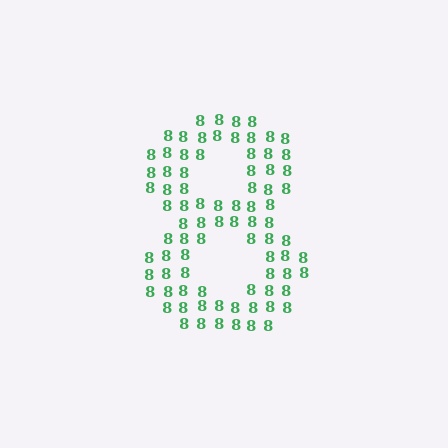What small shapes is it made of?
It is made of small digit 8's.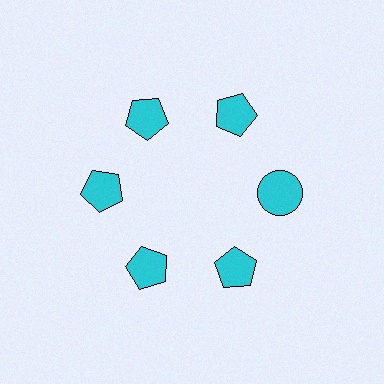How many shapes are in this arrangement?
There are 6 shapes arranged in a ring pattern.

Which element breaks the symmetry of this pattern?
The cyan circle at roughly the 3 o'clock position breaks the symmetry. All other shapes are cyan pentagons.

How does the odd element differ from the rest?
It has a different shape: circle instead of pentagon.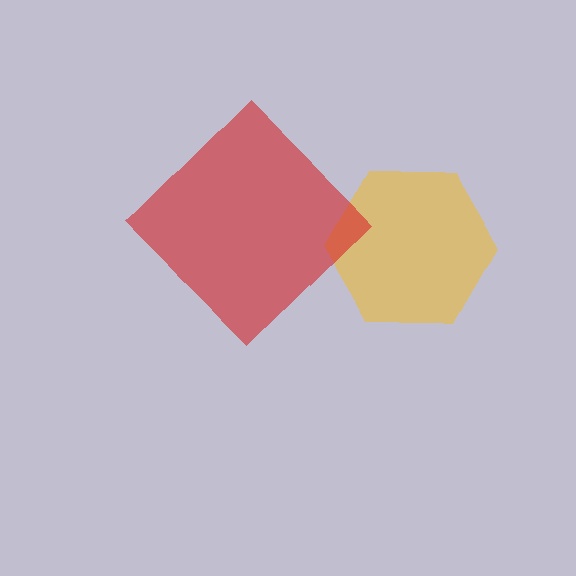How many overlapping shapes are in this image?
There are 2 overlapping shapes in the image.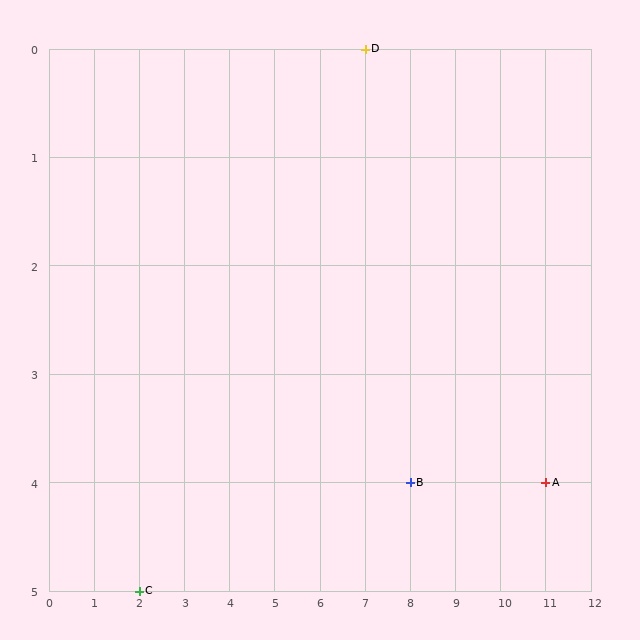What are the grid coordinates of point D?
Point D is at grid coordinates (7, 0).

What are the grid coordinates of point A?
Point A is at grid coordinates (11, 4).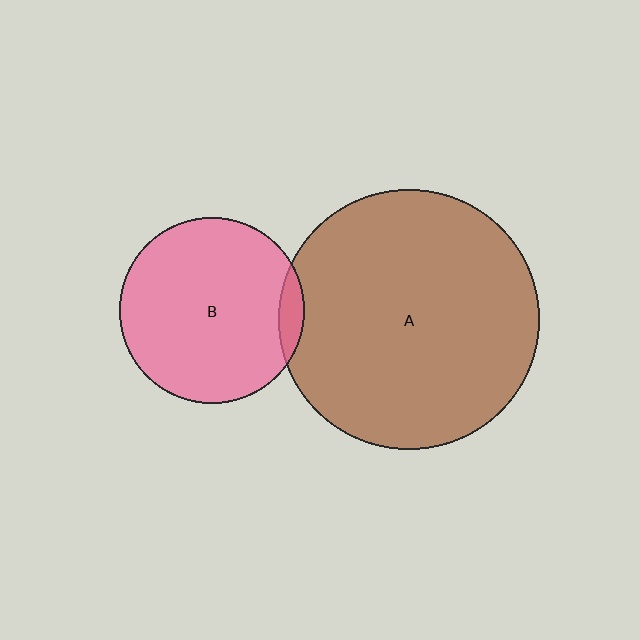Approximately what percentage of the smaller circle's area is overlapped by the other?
Approximately 5%.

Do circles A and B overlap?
Yes.